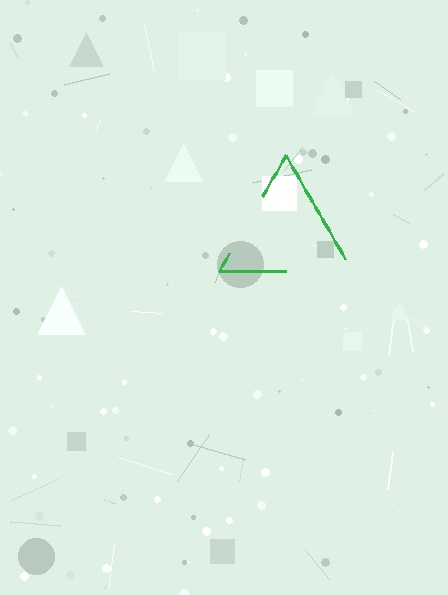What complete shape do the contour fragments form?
The contour fragments form a triangle.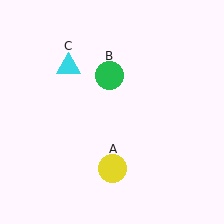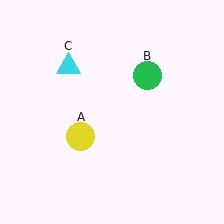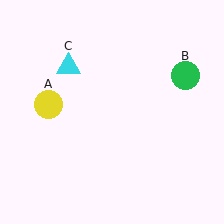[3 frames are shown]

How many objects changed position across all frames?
2 objects changed position: yellow circle (object A), green circle (object B).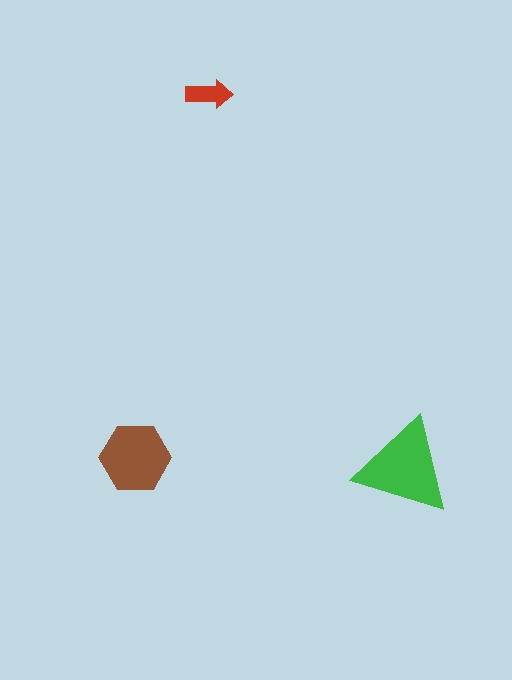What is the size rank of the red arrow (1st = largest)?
3rd.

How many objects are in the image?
There are 3 objects in the image.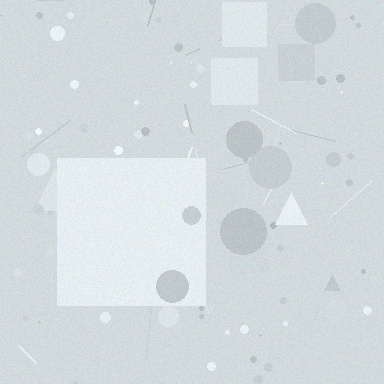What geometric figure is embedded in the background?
A square is embedded in the background.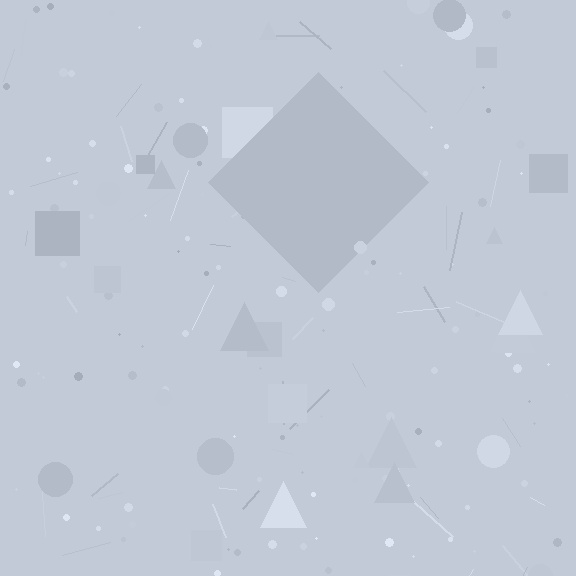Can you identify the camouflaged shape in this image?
The camouflaged shape is a diamond.